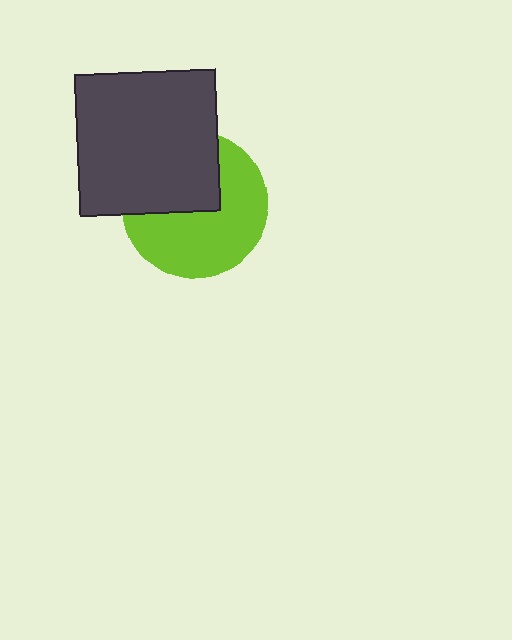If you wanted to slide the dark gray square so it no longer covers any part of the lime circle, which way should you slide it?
Slide it up — that is the most direct way to separate the two shapes.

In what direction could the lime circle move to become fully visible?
The lime circle could move down. That would shift it out from behind the dark gray square entirely.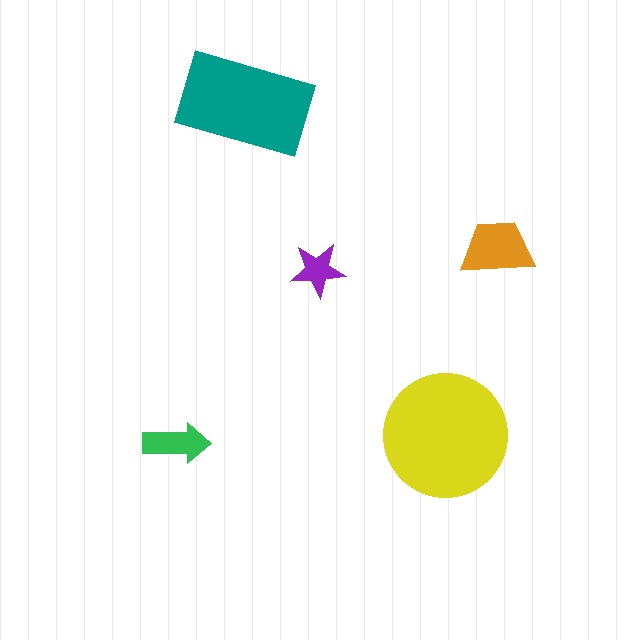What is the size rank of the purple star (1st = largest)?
5th.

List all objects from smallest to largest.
The purple star, the green arrow, the orange trapezoid, the teal rectangle, the yellow circle.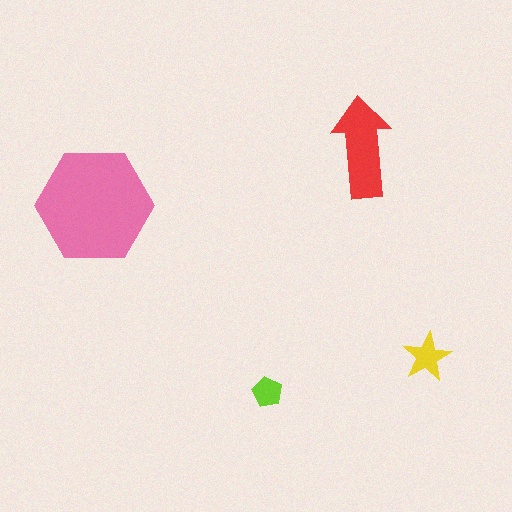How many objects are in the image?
There are 4 objects in the image.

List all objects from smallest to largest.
The lime pentagon, the yellow star, the red arrow, the pink hexagon.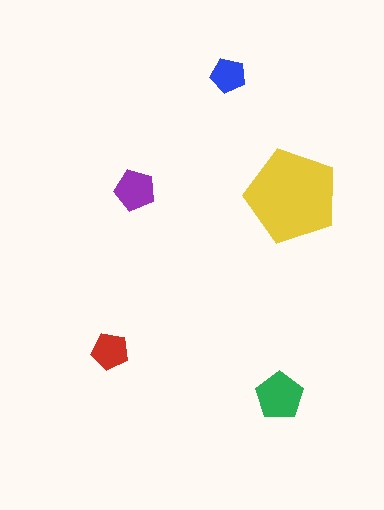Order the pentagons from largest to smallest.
the yellow one, the green one, the purple one, the red one, the blue one.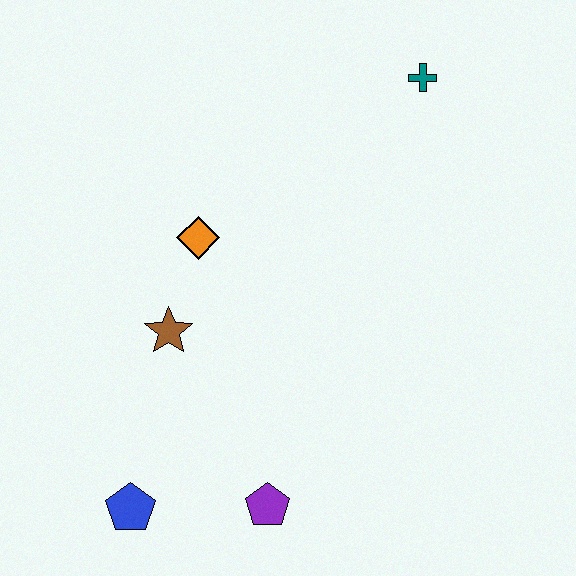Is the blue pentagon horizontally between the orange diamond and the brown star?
No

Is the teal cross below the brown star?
No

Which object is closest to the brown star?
The orange diamond is closest to the brown star.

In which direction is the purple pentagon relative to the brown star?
The purple pentagon is below the brown star.